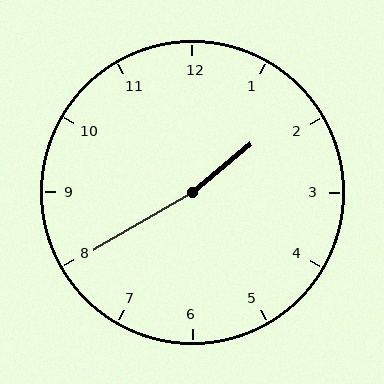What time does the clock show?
1:40.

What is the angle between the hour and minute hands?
Approximately 170 degrees.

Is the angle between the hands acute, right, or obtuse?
It is obtuse.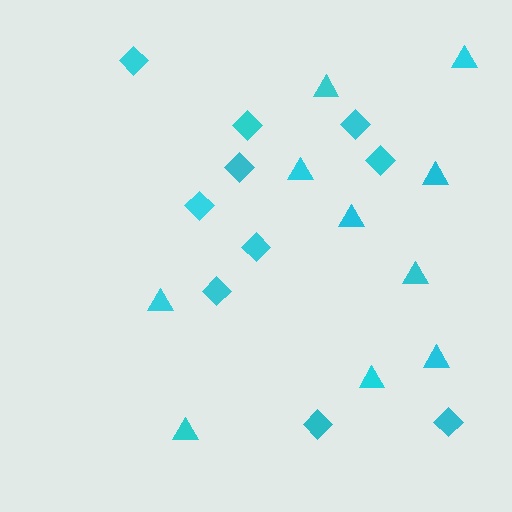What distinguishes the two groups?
There are 2 groups: one group of triangles (10) and one group of diamonds (10).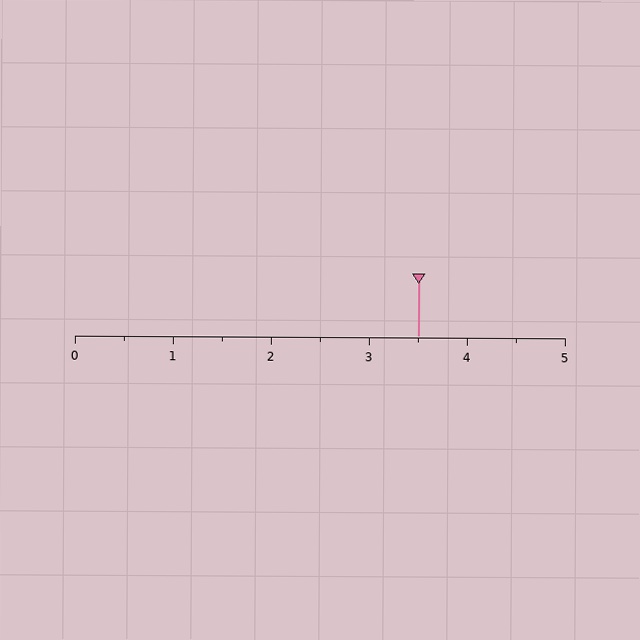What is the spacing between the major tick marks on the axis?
The major ticks are spaced 1 apart.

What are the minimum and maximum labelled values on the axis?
The axis runs from 0 to 5.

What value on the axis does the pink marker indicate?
The marker indicates approximately 3.5.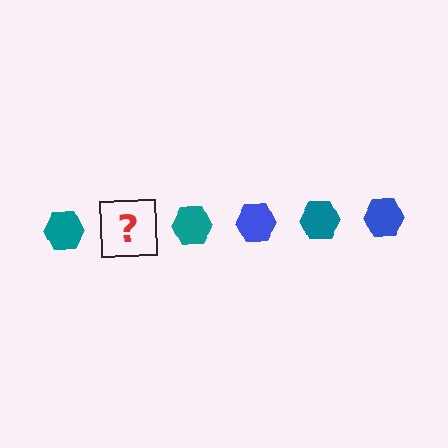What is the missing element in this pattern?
The missing element is a blue hexagon.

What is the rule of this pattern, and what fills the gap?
The rule is that the pattern cycles through teal, blue hexagons. The gap should be filled with a blue hexagon.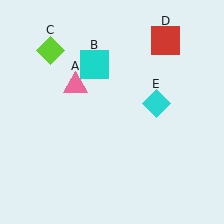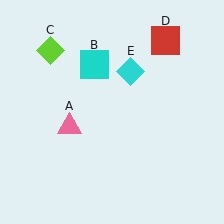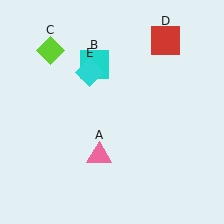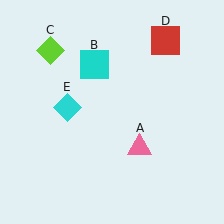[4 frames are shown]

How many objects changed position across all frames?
2 objects changed position: pink triangle (object A), cyan diamond (object E).